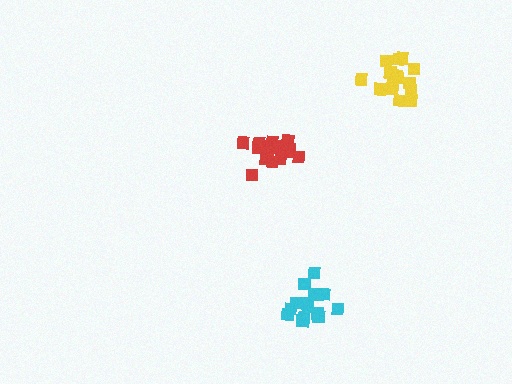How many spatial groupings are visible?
There are 3 spatial groupings.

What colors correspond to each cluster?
The clusters are colored: cyan, yellow, red.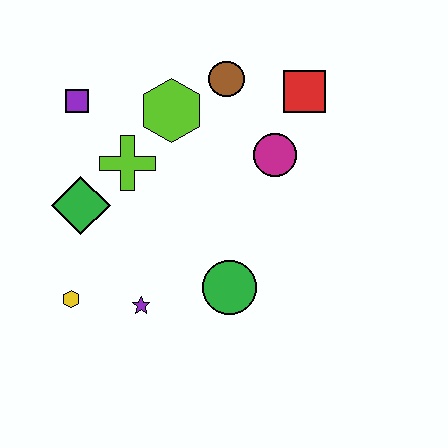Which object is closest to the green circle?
The purple star is closest to the green circle.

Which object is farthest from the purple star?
The red square is farthest from the purple star.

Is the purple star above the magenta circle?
No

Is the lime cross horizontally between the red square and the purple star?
No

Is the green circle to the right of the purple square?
Yes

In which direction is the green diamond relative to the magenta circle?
The green diamond is to the left of the magenta circle.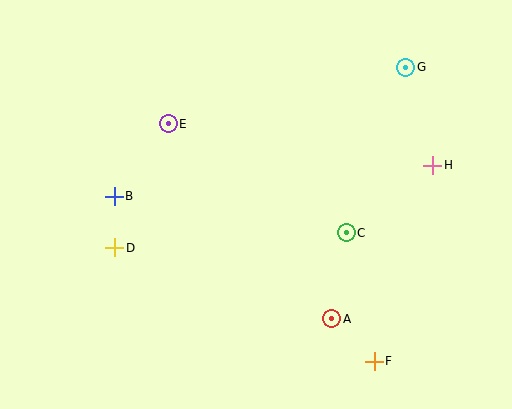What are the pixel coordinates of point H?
Point H is at (433, 165).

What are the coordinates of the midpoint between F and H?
The midpoint between F and H is at (403, 263).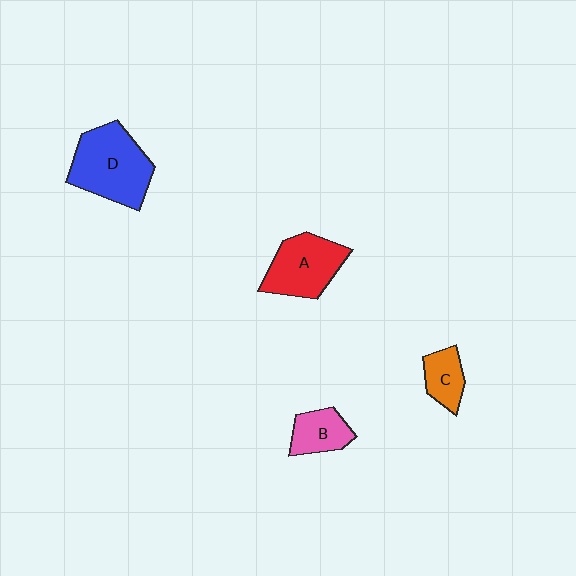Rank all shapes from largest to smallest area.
From largest to smallest: D (blue), A (red), B (pink), C (orange).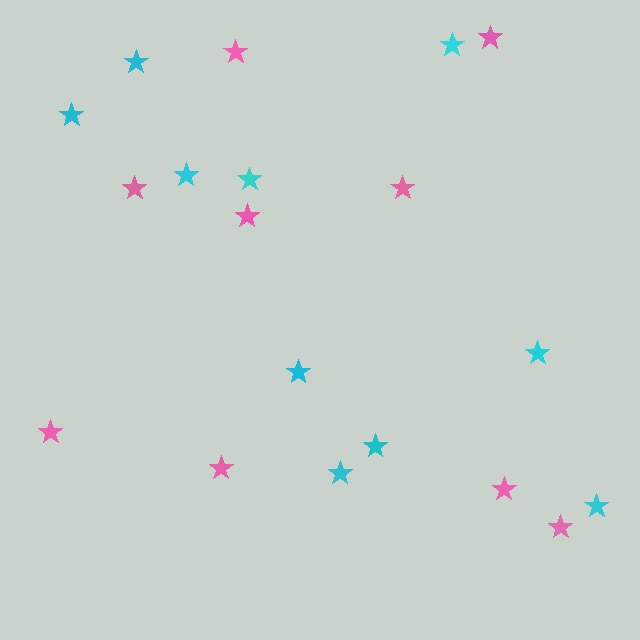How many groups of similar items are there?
There are 2 groups: one group of cyan stars (10) and one group of pink stars (9).